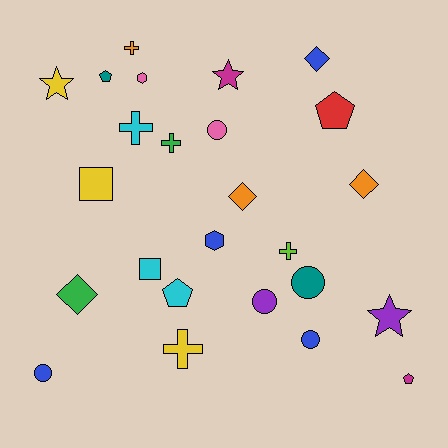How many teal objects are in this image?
There are 2 teal objects.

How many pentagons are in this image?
There are 4 pentagons.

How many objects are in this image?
There are 25 objects.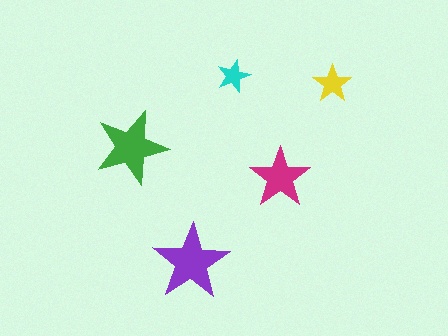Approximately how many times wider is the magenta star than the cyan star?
About 2 times wider.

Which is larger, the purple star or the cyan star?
The purple one.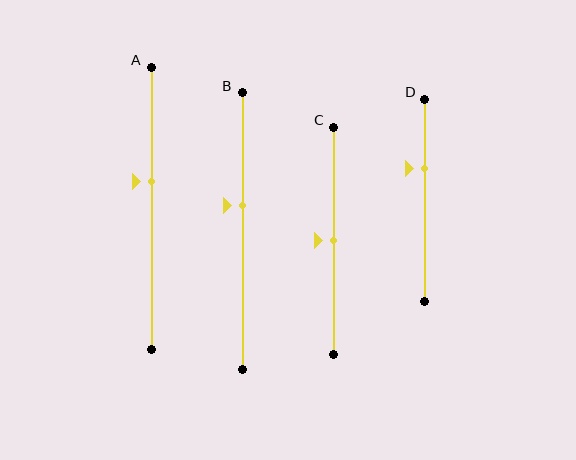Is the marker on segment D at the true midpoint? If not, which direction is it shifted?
No, the marker on segment D is shifted upward by about 16% of the segment length.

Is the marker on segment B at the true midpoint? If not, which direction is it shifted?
No, the marker on segment B is shifted upward by about 9% of the segment length.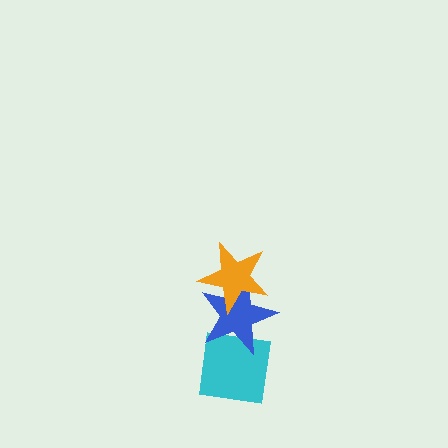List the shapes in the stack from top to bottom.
From top to bottom: the orange star, the blue star, the cyan square.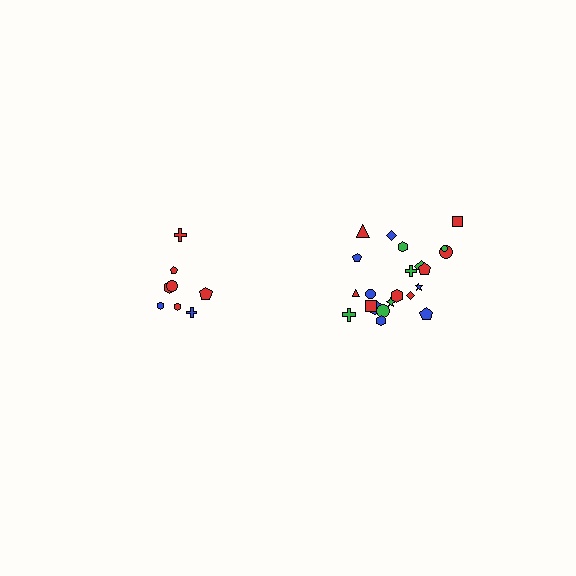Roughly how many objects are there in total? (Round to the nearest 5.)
Roughly 30 objects in total.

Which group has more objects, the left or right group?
The right group.